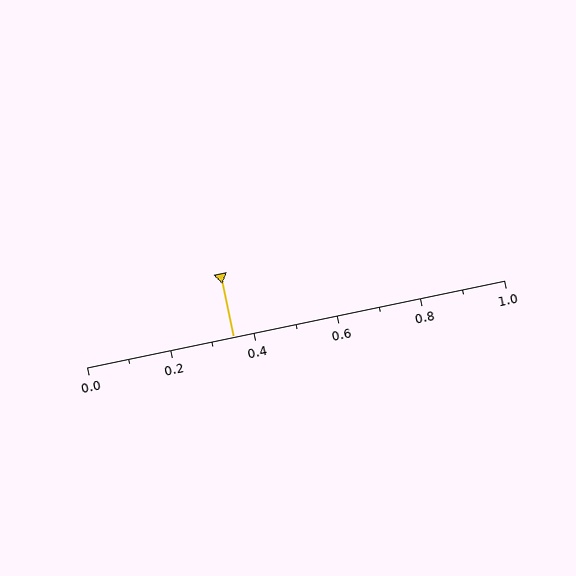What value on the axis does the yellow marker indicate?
The marker indicates approximately 0.35.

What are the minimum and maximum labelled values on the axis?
The axis runs from 0.0 to 1.0.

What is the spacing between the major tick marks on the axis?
The major ticks are spaced 0.2 apart.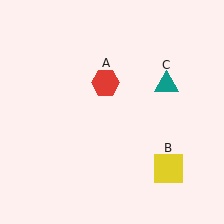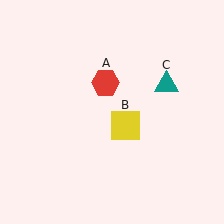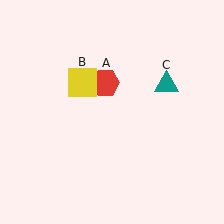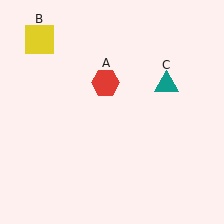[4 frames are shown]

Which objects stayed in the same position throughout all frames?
Red hexagon (object A) and teal triangle (object C) remained stationary.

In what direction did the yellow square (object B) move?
The yellow square (object B) moved up and to the left.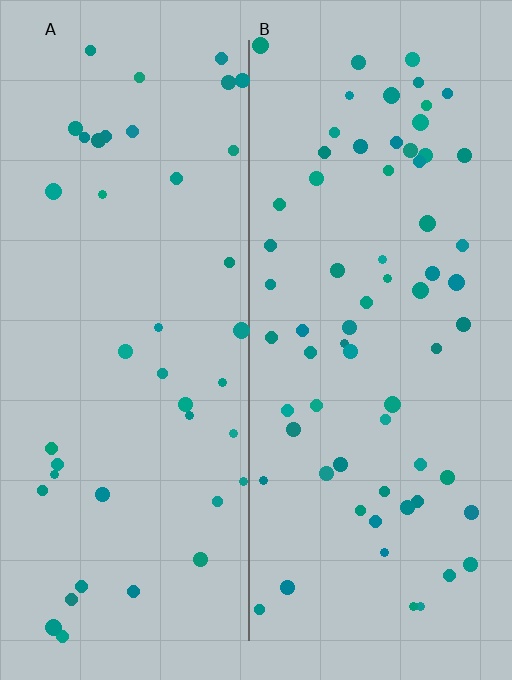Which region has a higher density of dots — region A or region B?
B (the right).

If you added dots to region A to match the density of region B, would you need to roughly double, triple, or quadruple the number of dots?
Approximately double.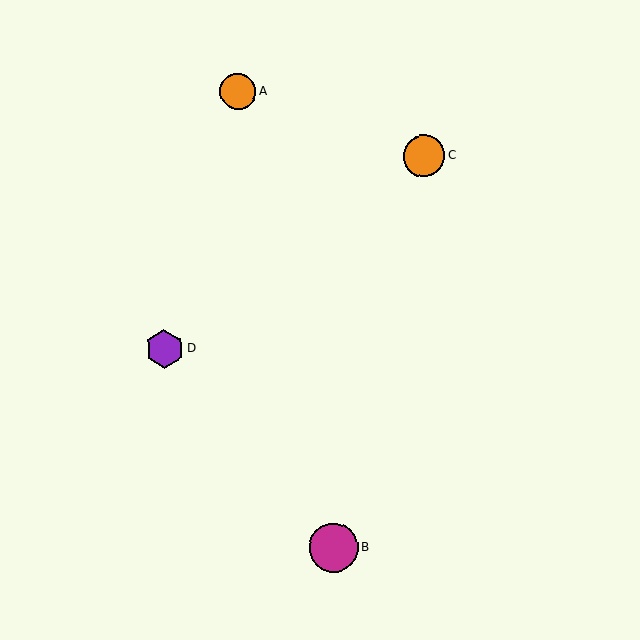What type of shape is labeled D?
Shape D is a purple hexagon.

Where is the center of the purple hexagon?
The center of the purple hexagon is at (164, 349).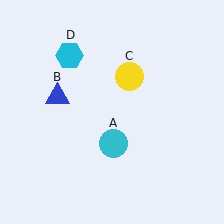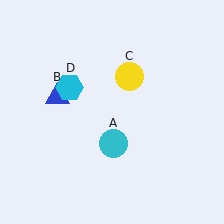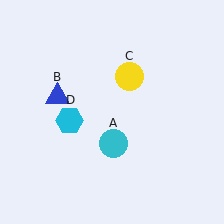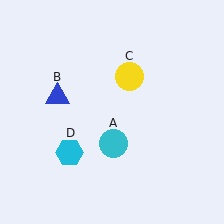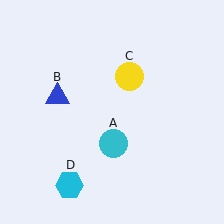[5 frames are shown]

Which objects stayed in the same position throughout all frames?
Cyan circle (object A) and blue triangle (object B) and yellow circle (object C) remained stationary.